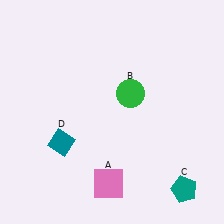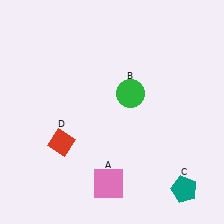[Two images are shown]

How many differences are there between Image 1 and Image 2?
There is 1 difference between the two images.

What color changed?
The diamond (D) changed from teal in Image 1 to red in Image 2.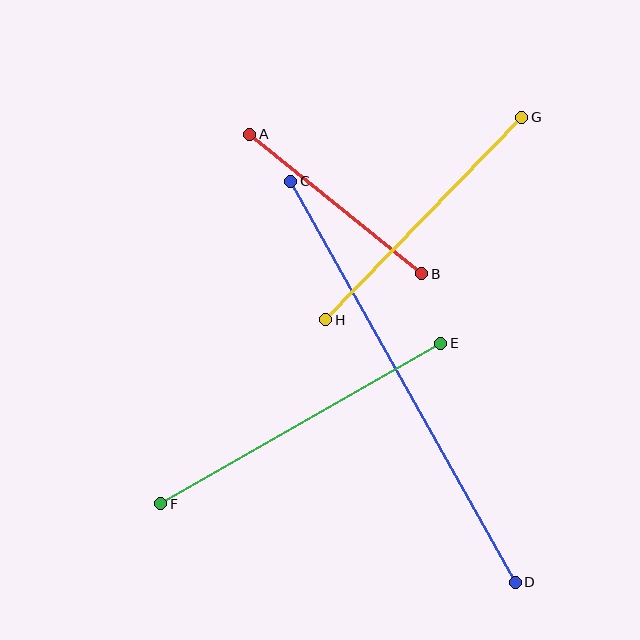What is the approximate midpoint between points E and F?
The midpoint is at approximately (301, 423) pixels.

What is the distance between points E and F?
The distance is approximately 323 pixels.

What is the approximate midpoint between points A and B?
The midpoint is at approximately (336, 204) pixels.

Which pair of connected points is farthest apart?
Points C and D are farthest apart.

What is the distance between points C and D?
The distance is approximately 460 pixels.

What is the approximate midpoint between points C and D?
The midpoint is at approximately (403, 382) pixels.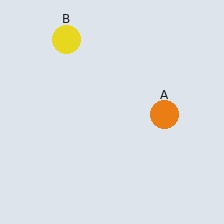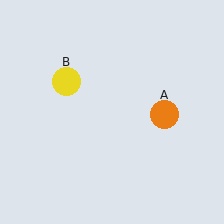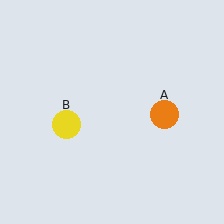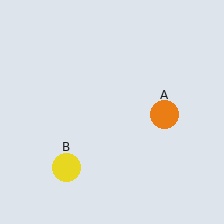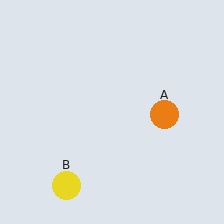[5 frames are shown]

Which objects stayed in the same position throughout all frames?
Orange circle (object A) remained stationary.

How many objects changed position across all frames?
1 object changed position: yellow circle (object B).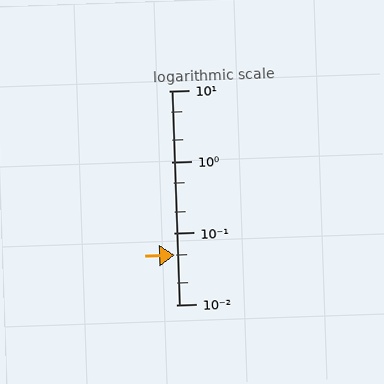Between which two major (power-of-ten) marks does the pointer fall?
The pointer is between 0.01 and 0.1.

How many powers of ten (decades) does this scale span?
The scale spans 3 decades, from 0.01 to 10.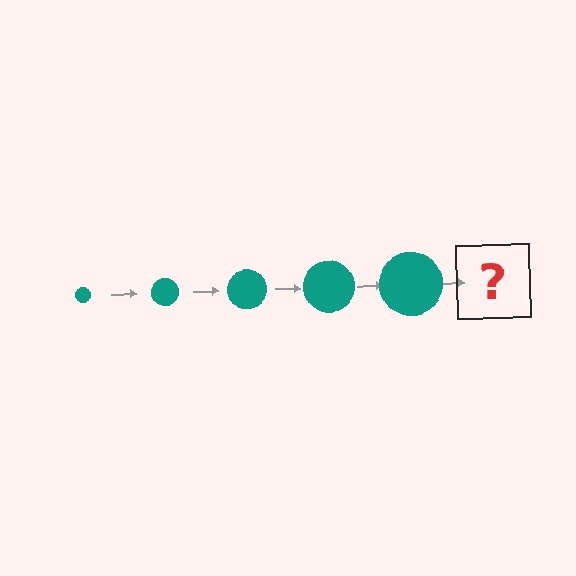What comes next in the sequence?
The next element should be a teal circle, larger than the previous one.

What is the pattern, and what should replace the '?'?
The pattern is that the circle gets progressively larger each step. The '?' should be a teal circle, larger than the previous one.